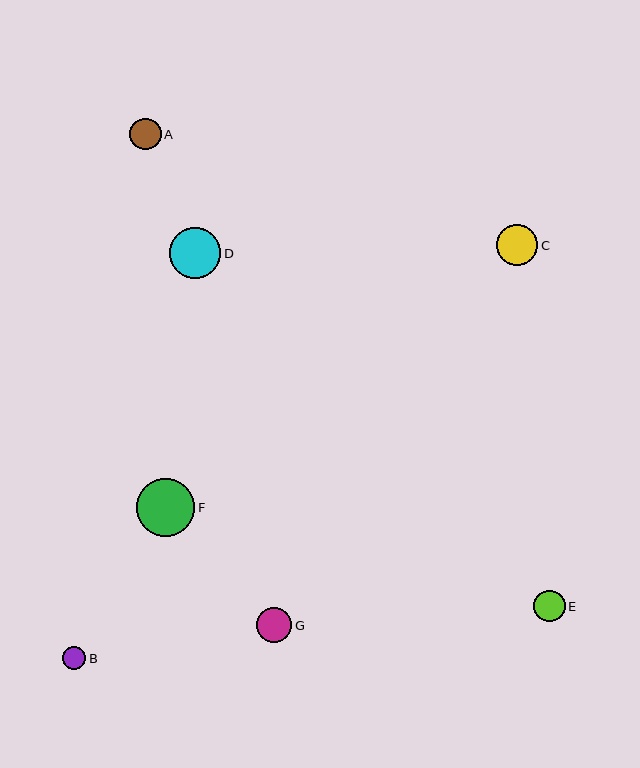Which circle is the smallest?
Circle B is the smallest with a size of approximately 23 pixels.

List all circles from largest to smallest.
From largest to smallest: F, D, C, G, E, A, B.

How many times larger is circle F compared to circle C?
Circle F is approximately 1.4 times the size of circle C.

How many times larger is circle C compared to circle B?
Circle C is approximately 1.8 times the size of circle B.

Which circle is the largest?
Circle F is the largest with a size of approximately 58 pixels.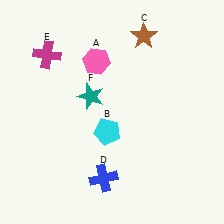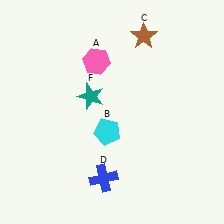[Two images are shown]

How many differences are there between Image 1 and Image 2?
There is 1 difference between the two images.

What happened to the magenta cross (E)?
The magenta cross (E) was removed in Image 2. It was in the top-left area of Image 1.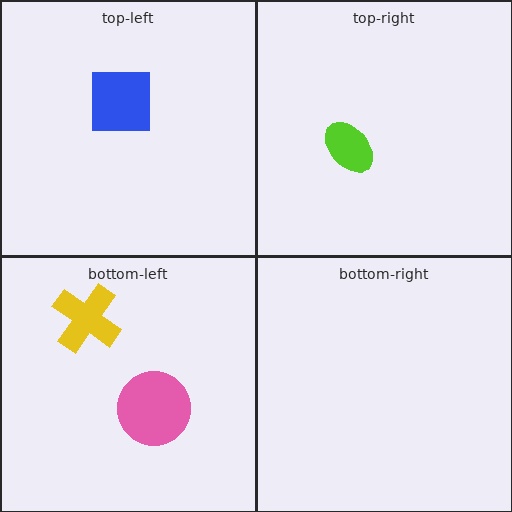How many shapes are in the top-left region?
1.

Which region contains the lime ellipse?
The top-right region.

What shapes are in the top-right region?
The lime ellipse.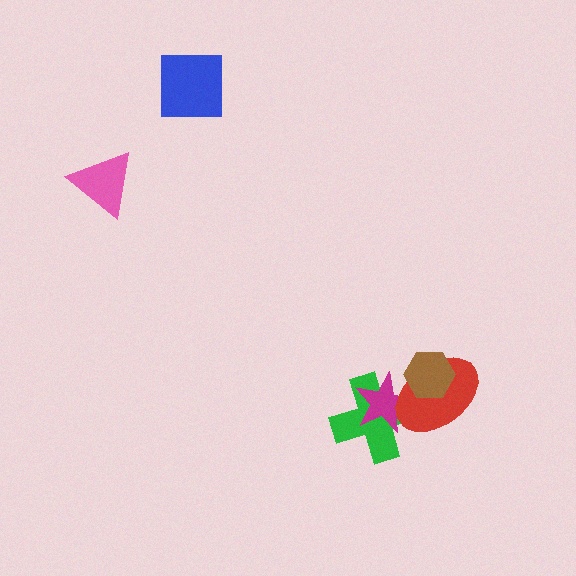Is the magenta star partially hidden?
Yes, it is partially covered by another shape.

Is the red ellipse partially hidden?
Yes, it is partially covered by another shape.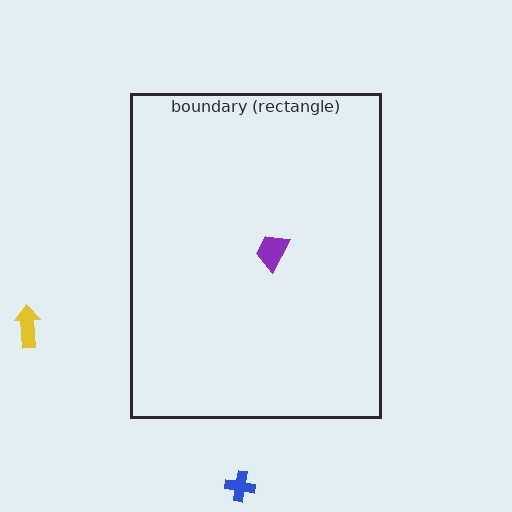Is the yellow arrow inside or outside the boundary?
Outside.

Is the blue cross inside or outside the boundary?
Outside.